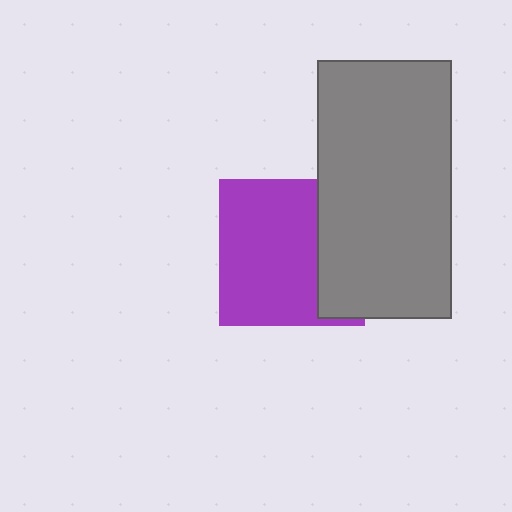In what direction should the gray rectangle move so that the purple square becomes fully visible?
The gray rectangle should move right. That is the shortest direction to clear the overlap and leave the purple square fully visible.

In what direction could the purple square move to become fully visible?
The purple square could move left. That would shift it out from behind the gray rectangle entirely.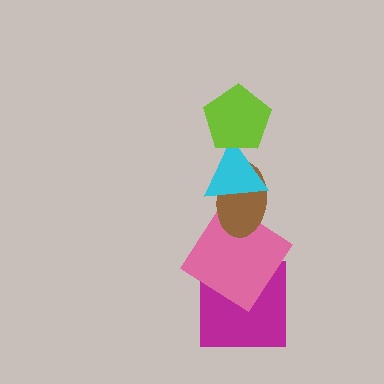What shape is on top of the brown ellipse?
The cyan triangle is on top of the brown ellipse.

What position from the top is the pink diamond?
The pink diamond is 4th from the top.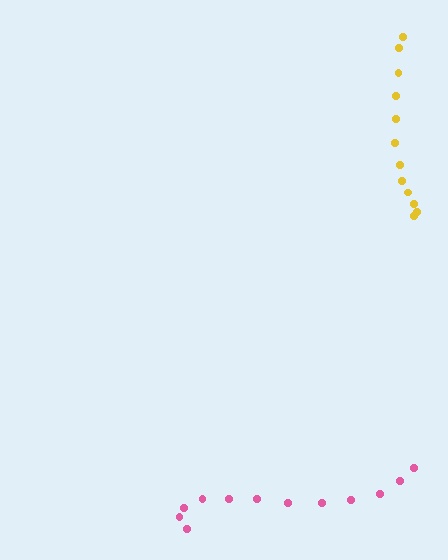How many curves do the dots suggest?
There are 2 distinct paths.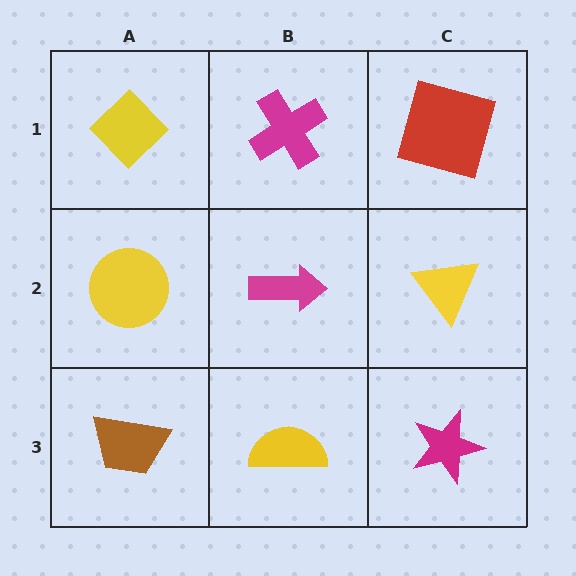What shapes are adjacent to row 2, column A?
A yellow diamond (row 1, column A), a brown trapezoid (row 3, column A), a magenta arrow (row 2, column B).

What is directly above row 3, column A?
A yellow circle.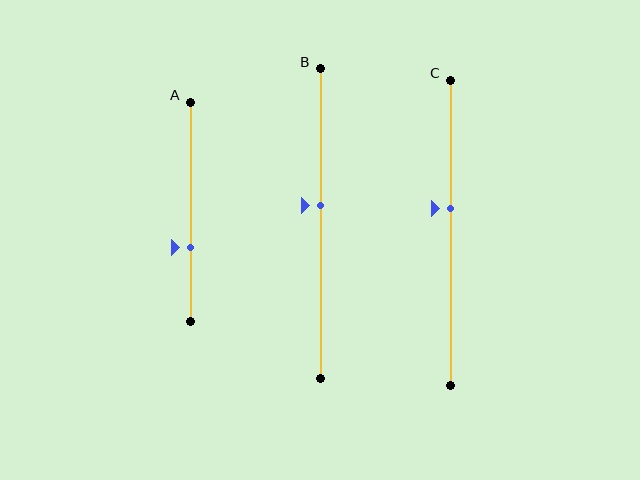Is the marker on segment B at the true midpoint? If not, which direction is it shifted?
No, the marker on segment B is shifted upward by about 6% of the segment length.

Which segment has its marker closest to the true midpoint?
Segment B has its marker closest to the true midpoint.